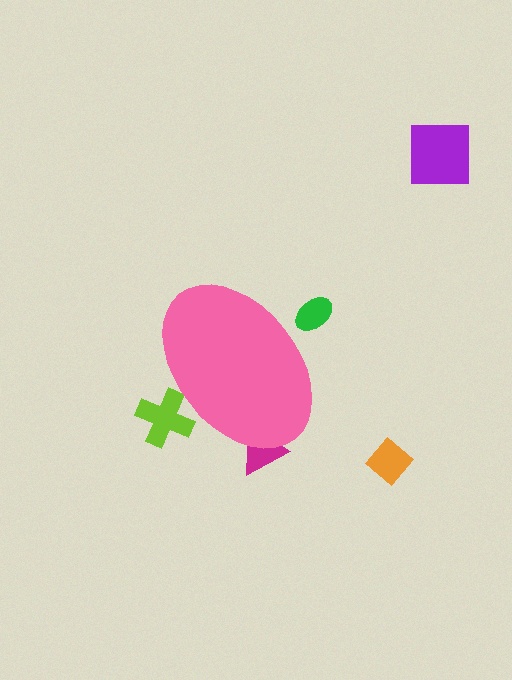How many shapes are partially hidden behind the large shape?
3 shapes are partially hidden.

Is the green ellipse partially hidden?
Yes, the green ellipse is partially hidden behind the pink ellipse.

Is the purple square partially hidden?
No, the purple square is fully visible.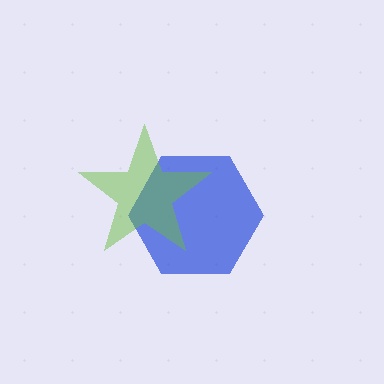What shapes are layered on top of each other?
The layered shapes are: a blue hexagon, a lime star.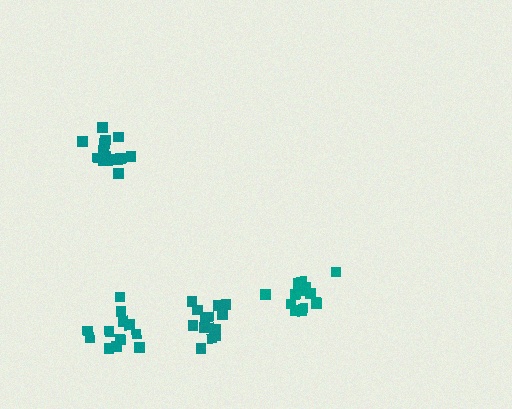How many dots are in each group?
Group 1: 14 dots, Group 2: 15 dots, Group 3: 12 dots, Group 4: 15 dots (56 total).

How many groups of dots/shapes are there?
There are 4 groups.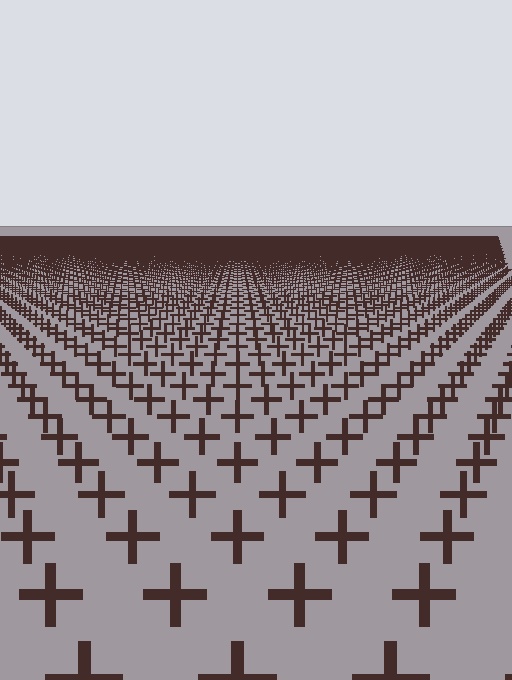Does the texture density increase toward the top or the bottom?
Density increases toward the top.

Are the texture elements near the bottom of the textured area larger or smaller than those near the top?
Larger. Near the bottom, elements are closer to the viewer and appear at a bigger on-screen size.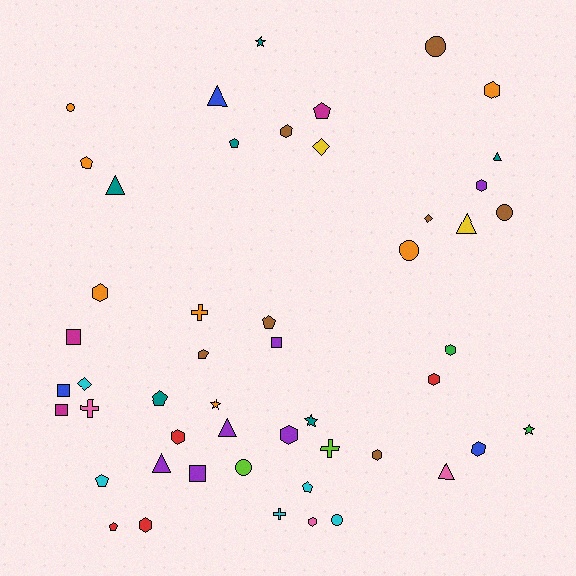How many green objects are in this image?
There are 2 green objects.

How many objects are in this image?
There are 50 objects.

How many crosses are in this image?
There are 4 crosses.